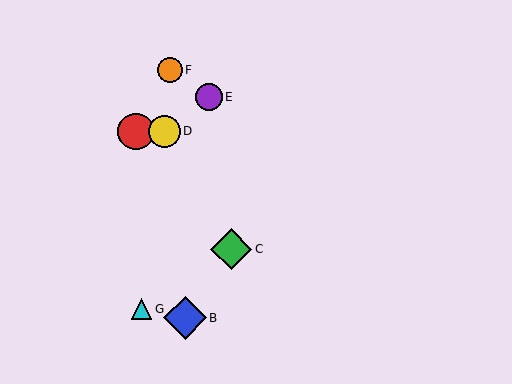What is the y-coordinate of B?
Object B is at y≈318.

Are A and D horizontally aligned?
Yes, both are at y≈131.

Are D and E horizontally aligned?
No, D is at y≈131 and E is at y≈97.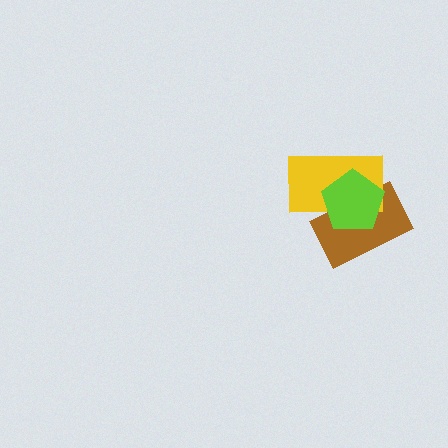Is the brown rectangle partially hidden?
Yes, it is partially covered by another shape.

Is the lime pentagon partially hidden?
No, no other shape covers it.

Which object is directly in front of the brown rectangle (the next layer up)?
The yellow rectangle is directly in front of the brown rectangle.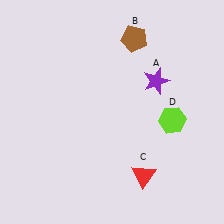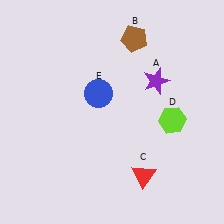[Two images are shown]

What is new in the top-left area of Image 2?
A blue circle (E) was added in the top-left area of Image 2.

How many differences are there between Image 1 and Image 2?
There is 1 difference between the two images.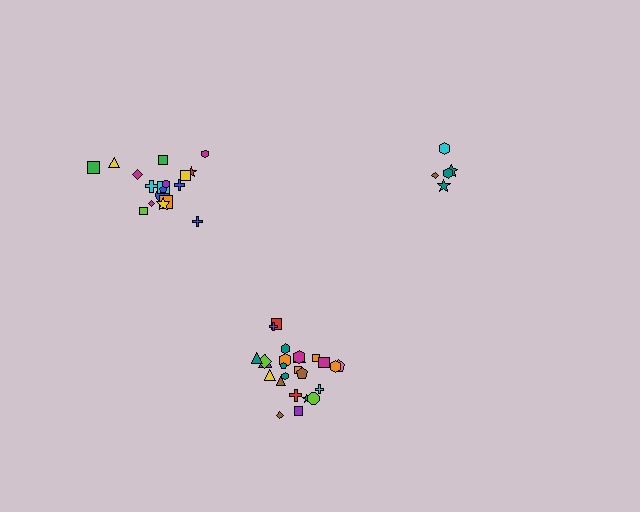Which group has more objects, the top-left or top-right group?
The top-left group.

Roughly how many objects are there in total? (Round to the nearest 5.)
Roughly 50 objects in total.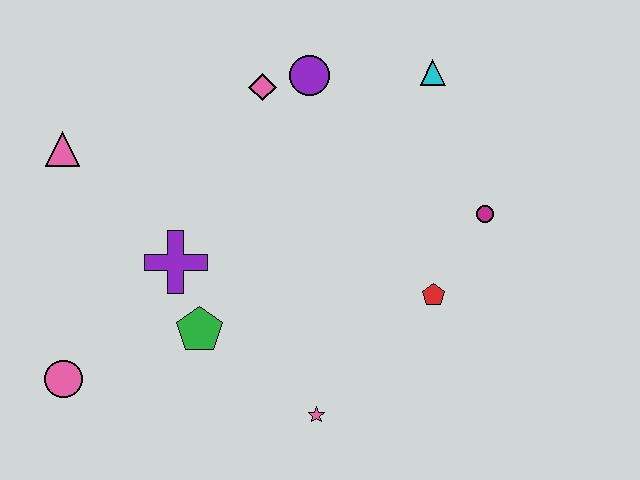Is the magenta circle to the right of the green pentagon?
Yes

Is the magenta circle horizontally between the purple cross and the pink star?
No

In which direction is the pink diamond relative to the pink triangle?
The pink diamond is to the right of the pink triangle.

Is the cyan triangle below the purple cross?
No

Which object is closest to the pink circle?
The green pentagon is closest to the pink circle.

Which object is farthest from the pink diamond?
The pink circle is farthest from the pink diamond.